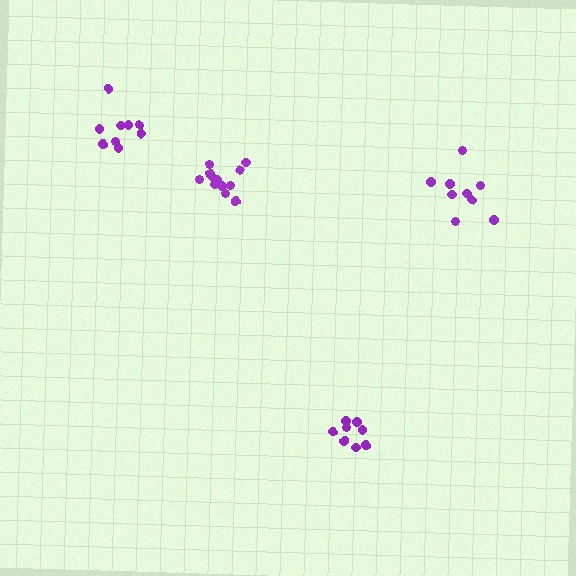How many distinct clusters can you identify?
There are 4 distinct clusters.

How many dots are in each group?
Group 1: 12 dots, Group 2: 9 dots, Group 3: 8 dots, Group 4: 9 dots (38 total).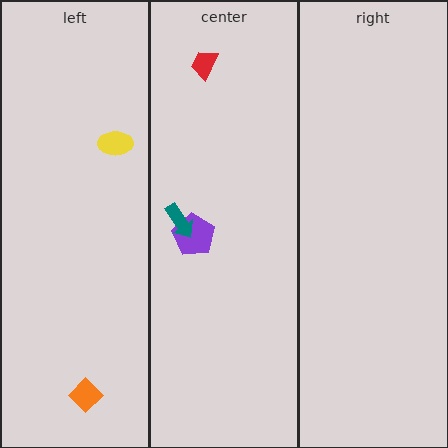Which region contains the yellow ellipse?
The left region.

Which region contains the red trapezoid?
The center region.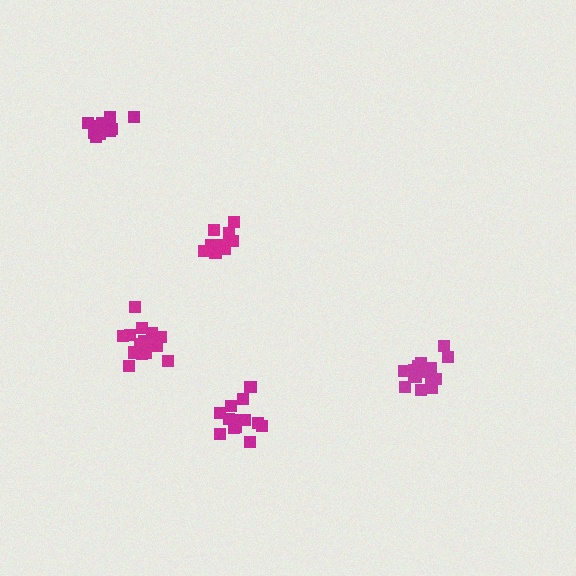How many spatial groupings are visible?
There are 5 spatial groupings.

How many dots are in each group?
Group 1: 11 dots, Group 2: 12 dots, Group 3: 17 dots, Group 4: 13 dots, Group 5: 17 dots (70 total).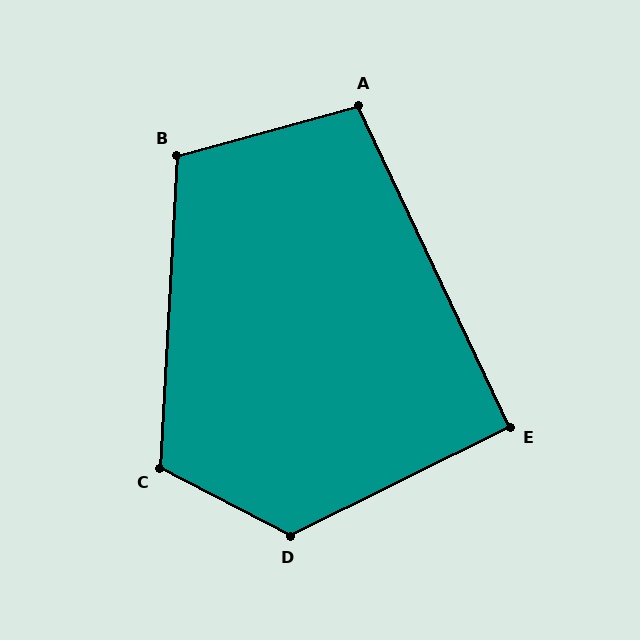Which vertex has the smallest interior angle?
E, at approximately 91 degrees.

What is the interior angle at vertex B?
Approximately 109 degrees (obtuse).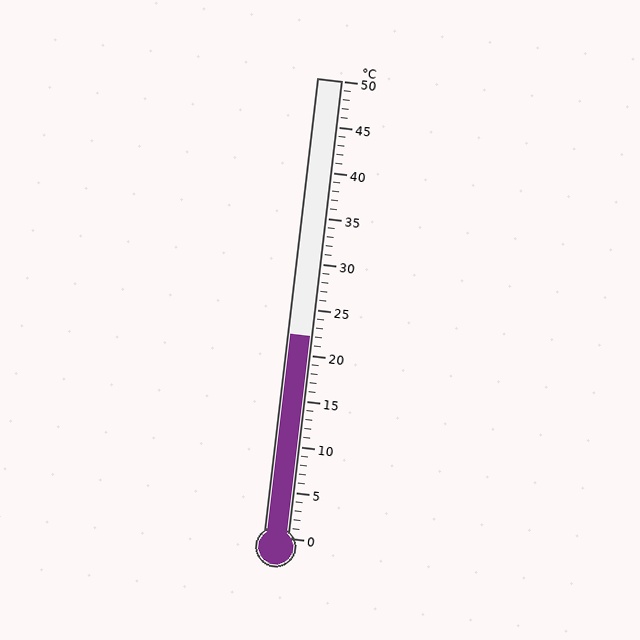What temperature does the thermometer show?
The thermometer shows approximately 22°C.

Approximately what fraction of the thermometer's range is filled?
The thermometer is filled to approximately 45% of its range.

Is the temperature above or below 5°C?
The temperature is above 5°C.